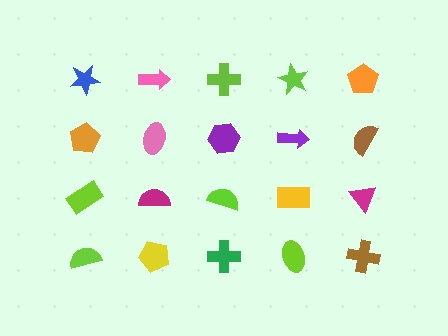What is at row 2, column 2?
A pink ellipse.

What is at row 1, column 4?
A lime star.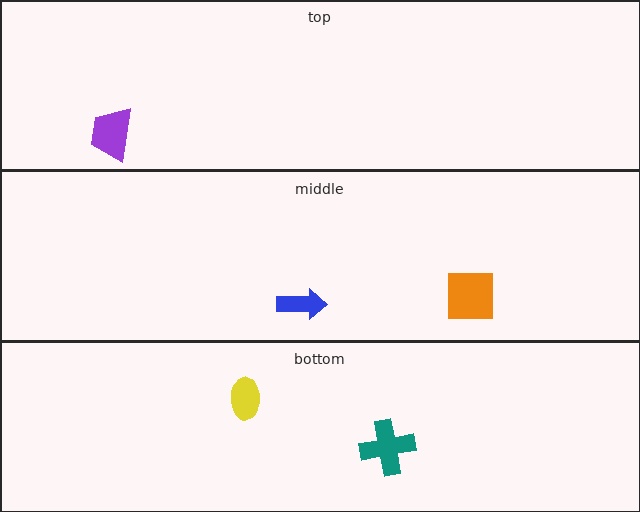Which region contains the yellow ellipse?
The bottom region.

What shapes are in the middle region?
The orange square, the blue arrow.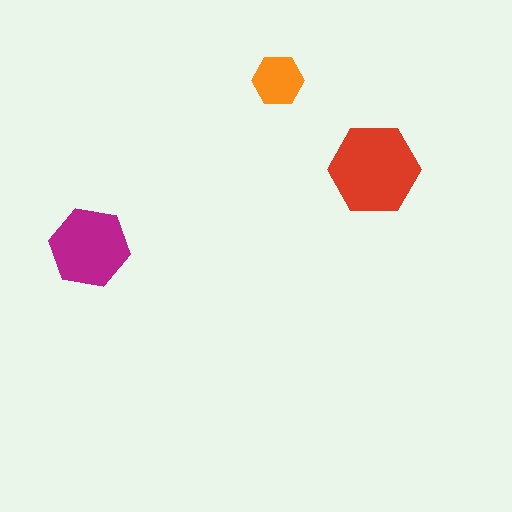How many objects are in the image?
There are 3 objects in the image.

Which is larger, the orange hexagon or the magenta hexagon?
The magenta one.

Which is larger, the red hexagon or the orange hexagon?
The red one.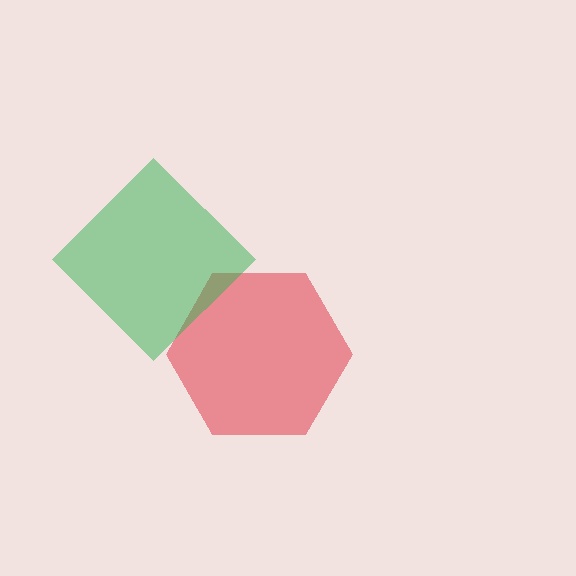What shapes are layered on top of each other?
The layered shapes are: a red hexagon, a green diamond.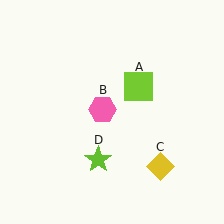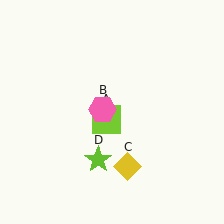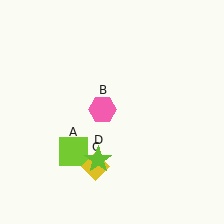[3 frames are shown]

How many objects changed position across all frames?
2 objects changed position: lime square (object A), yellow diamond (object C).